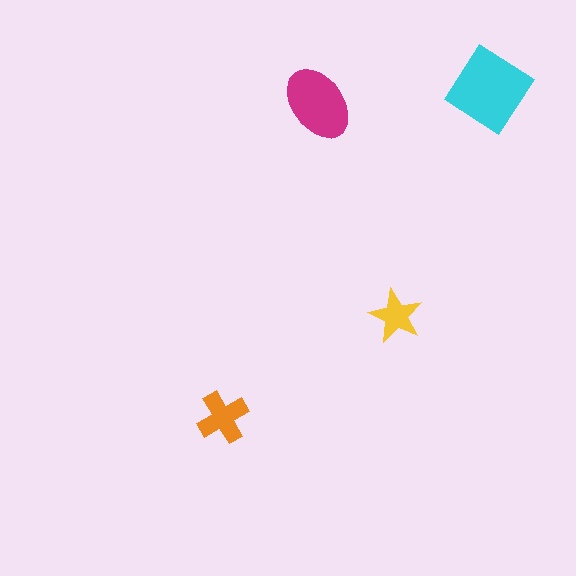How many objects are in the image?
There are 4 objects in the image.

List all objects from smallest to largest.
The yellow star, the orange cross, the magenta ellipse, the cyan diamond.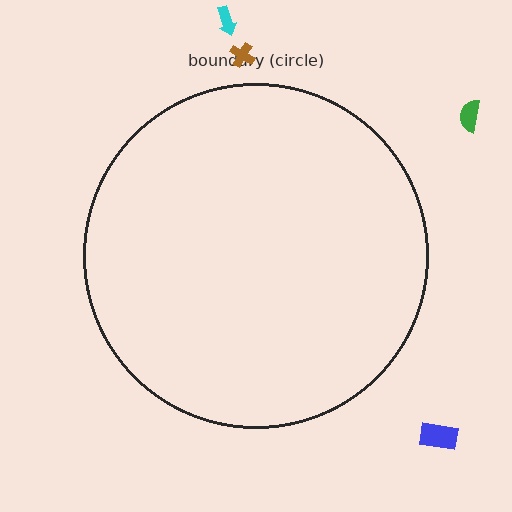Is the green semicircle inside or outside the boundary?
Outside.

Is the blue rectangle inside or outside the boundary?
Outside.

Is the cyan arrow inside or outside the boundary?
Outside.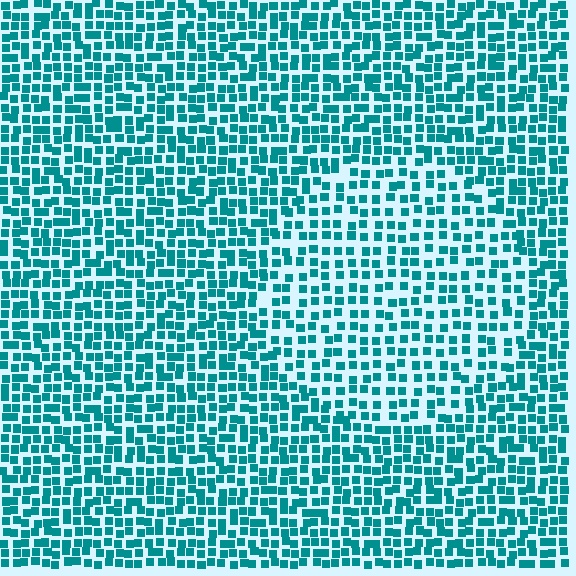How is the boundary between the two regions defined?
The boundary is defined by a change in element density (approximately 1.5x ratio). All elements are the same color, size, and shape.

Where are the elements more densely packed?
The elements are more densely packed outside the circle boundary.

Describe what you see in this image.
The image contains small teal elements arranged at two different densities. A circle-shaped region is visible where the elements are less densely packed than the surrounding area.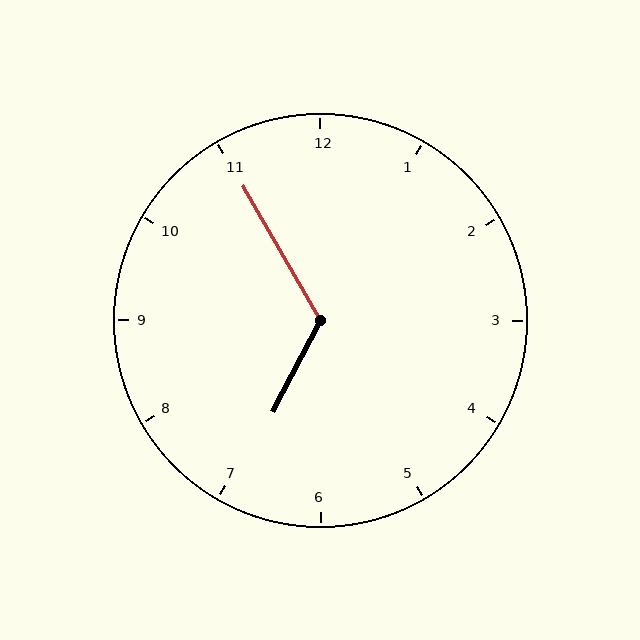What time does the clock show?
6:55.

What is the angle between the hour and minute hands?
Approximately 122 degrees.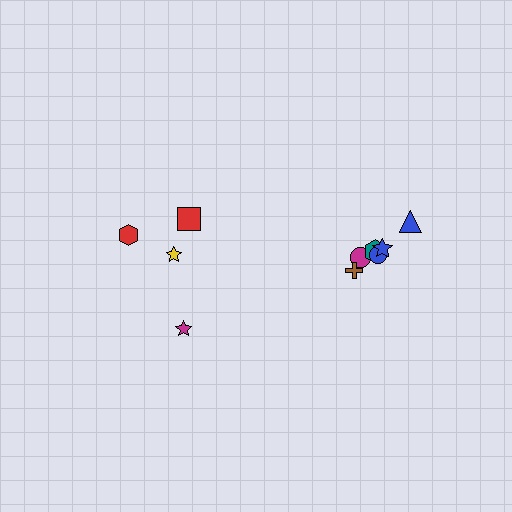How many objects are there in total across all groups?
There are 10 objects.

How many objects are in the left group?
There are 4 objects.